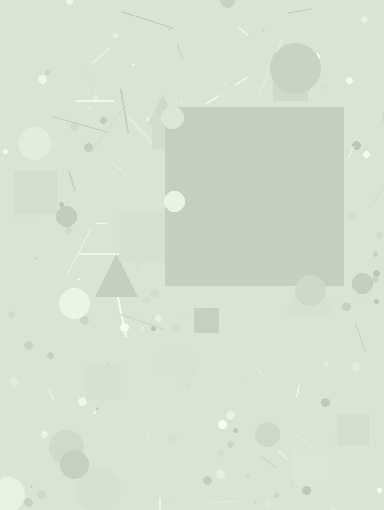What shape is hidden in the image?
A square is hidden in the image.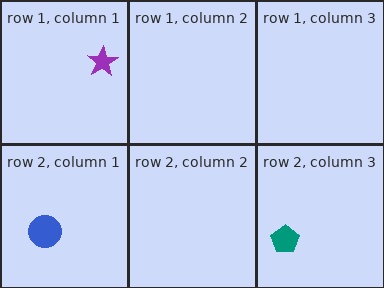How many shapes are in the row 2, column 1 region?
1.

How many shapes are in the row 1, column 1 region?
1.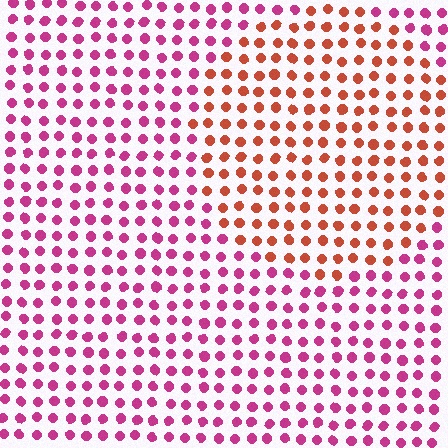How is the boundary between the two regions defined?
The boundary is defined purely by a slight shift in hue (about 45 degrees). Spacing, size, and orientation are identical on both sides.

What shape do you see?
I see a circle.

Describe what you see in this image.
The image is filled with small magenta elements in a uniform arrangement. A circle-shaped region is visible where the elements are tinted to a slightly different hue, forming a subtle color boundary.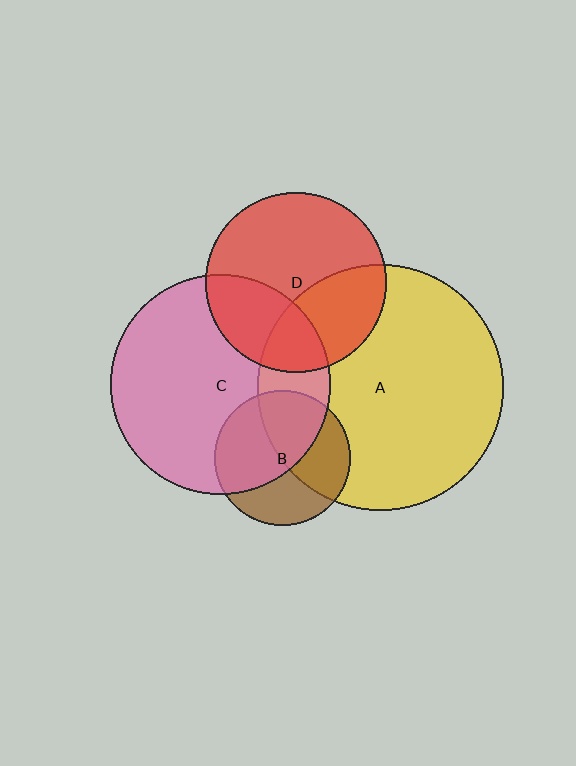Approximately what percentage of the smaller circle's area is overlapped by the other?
Approximately 25%.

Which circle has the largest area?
Circle A (yellow).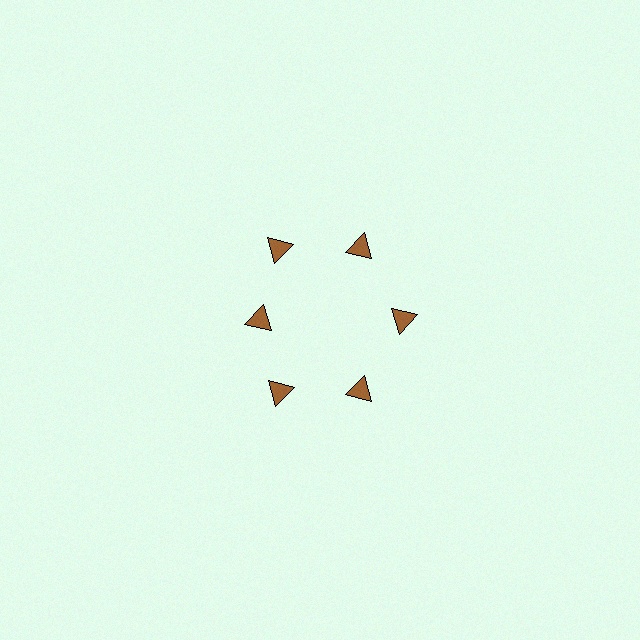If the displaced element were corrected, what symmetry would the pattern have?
It would have 6-fold rotational symmetry — the pattern would map onto itself every 60 degrees.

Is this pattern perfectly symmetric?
No. The 6 brown triangles are arranged in a ring, but one element near the 9 o'clock position is pulled inward toward the center, breaking the 6-fold rotational symmetry.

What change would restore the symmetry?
The symmetry would be restored by moving it outward, back onto the ring so that all 6 triangles sit at equal angles and equal distance from the center.